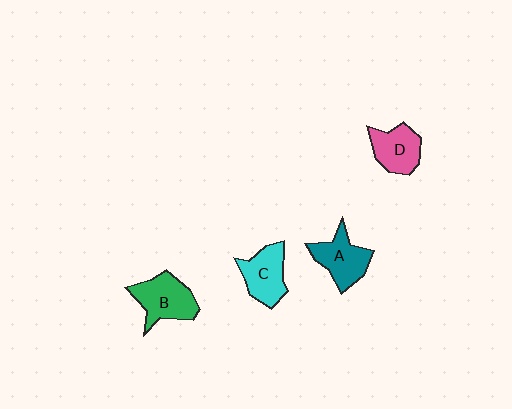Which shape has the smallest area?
Shape D (pink).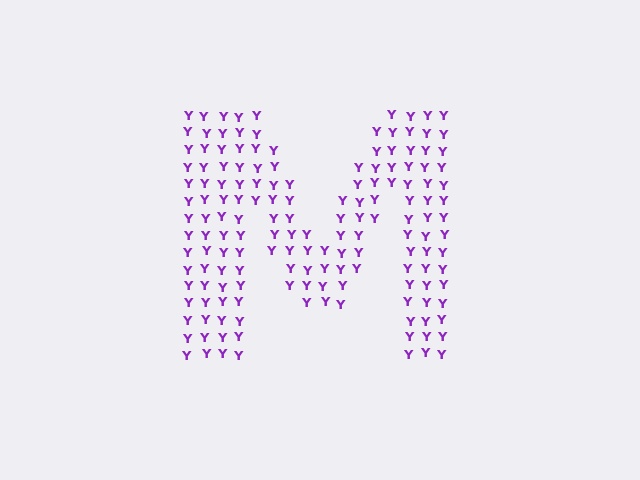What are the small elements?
The small elements are letter Y's.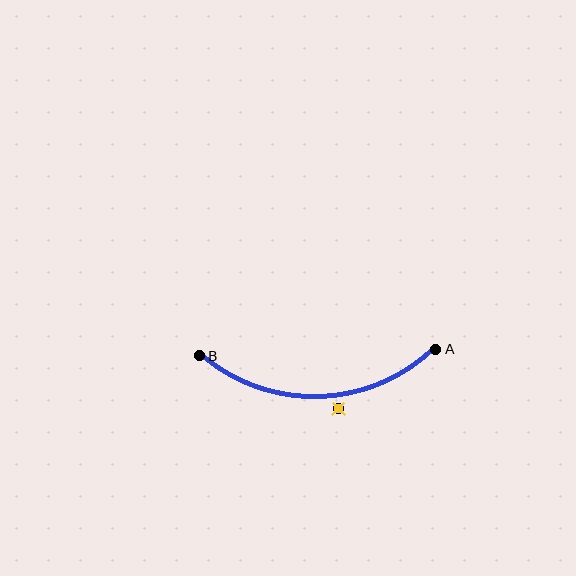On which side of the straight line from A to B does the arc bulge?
The arc bulges below the straight line connecting A and B.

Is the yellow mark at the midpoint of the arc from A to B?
No — the yellow mark does not lie on the arc at all. It sits slightly outside the curve.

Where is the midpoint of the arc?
The arc midpoint is the point on the curve farthest from the straight line joining A and B. It sits below that line.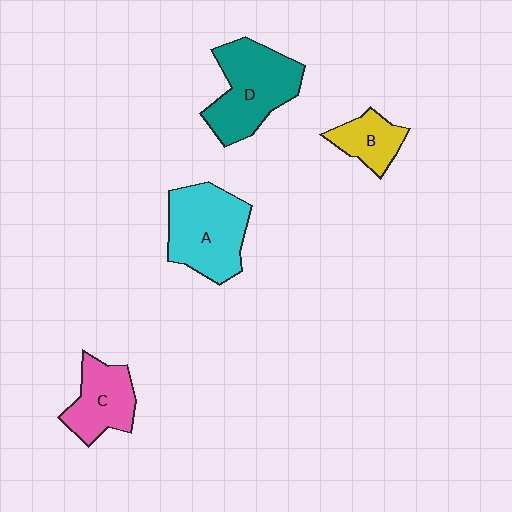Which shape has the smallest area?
Shape B (yellow).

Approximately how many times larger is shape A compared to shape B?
Approximately 2.1 times.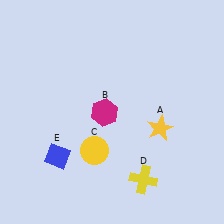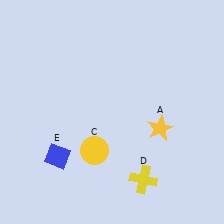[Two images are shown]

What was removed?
The magenta hexagon (B) was removed in Image 2.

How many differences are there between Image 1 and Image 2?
There is 1 difference between the two images.